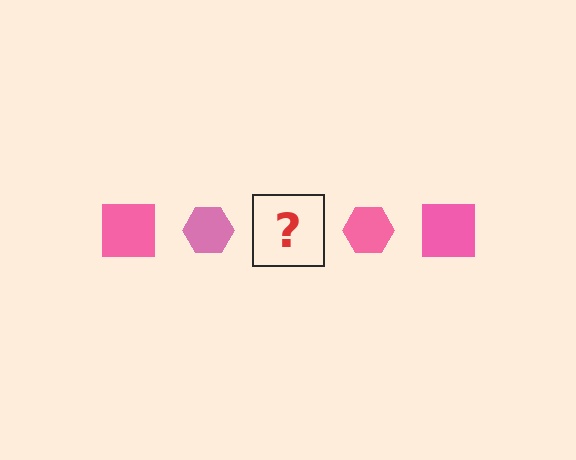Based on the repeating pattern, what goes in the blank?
The blank should be a pink square.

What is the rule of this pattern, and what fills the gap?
The rule is that the pattern cycles through square, hexagon shapes in pink. The gap should be filled with a pink square.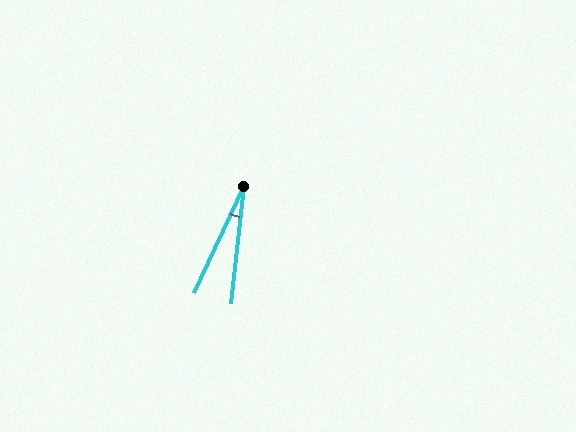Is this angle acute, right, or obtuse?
It is acute.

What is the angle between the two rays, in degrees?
Approximately 19 degrees.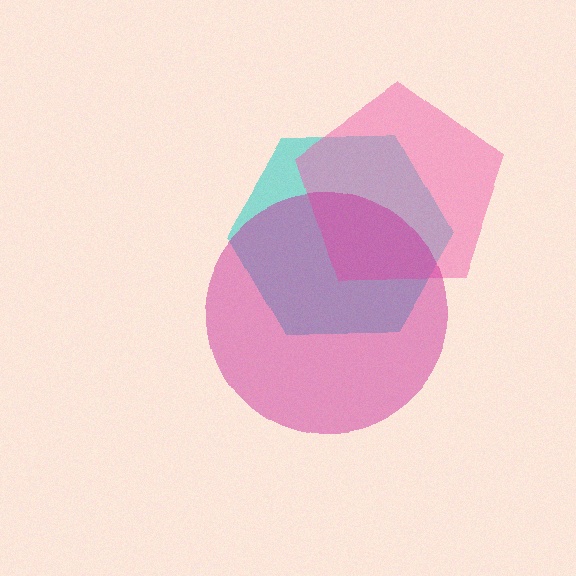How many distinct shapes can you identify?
There are 3 distinct shapes: a cyan hexagon, a pink pentagon, a magenta circle.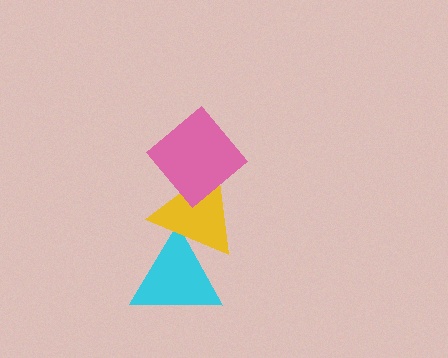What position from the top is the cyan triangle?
The cyan triangle is 3rd from the top.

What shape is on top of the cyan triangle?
The yellow triangle is on top of the cyan triangle.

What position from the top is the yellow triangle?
The yellow triangle is 2nd from the top.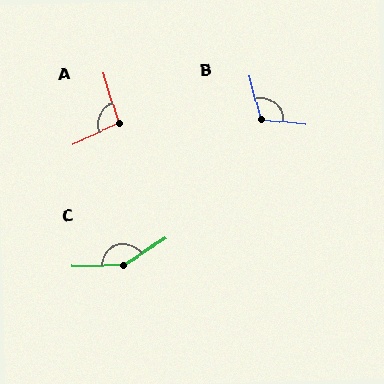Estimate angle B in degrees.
Approximately 111 degrees.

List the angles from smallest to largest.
A (97°), B (111°), C (148°).